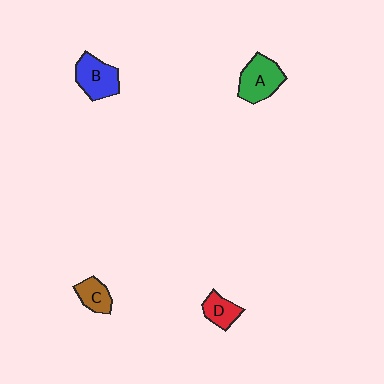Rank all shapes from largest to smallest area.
From largest to smallest: A (green), B (blue), D (red), C (brown).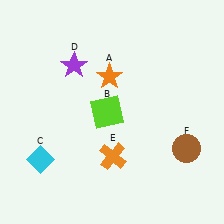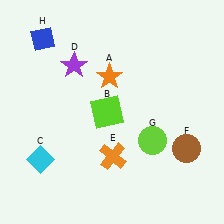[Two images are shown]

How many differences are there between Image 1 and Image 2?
There are 2 differences between the two images.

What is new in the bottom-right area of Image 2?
A lime circle (G) was added in the bottom-right area of Image 2.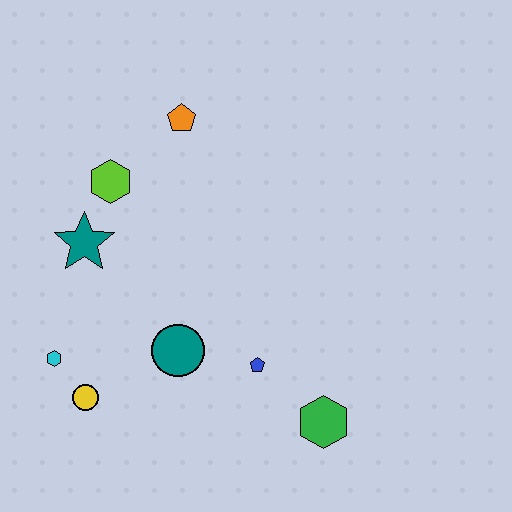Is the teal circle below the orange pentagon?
Yes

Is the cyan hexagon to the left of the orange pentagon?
Yes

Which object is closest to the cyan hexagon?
The yellow circle is closest to the cyan hexagon.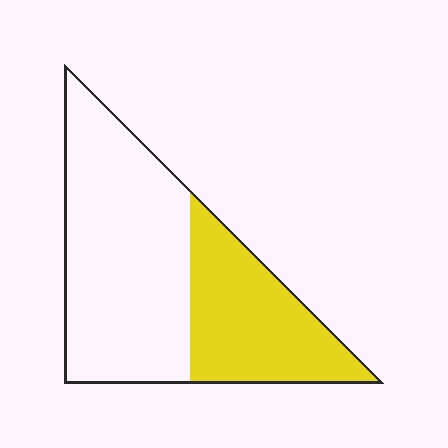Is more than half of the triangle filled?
No.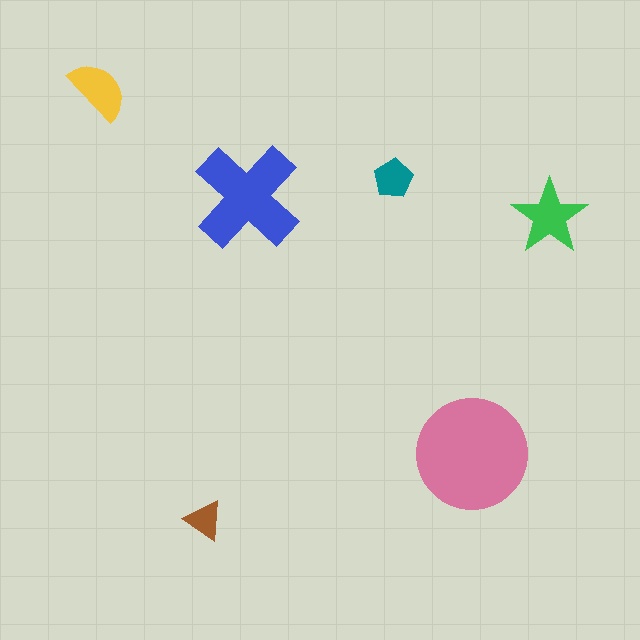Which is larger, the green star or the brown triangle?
The green star.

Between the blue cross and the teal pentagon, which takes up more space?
The blue cross.